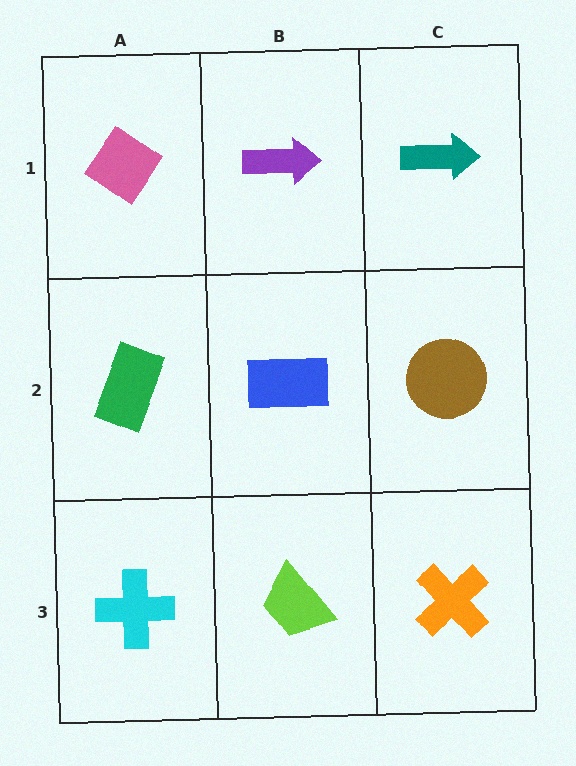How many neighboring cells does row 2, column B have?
4.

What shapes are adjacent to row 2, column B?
A purple arrow (row 1, column B), a lime trapezoid (row 3, column B), a green rectangle (row 2, column A), a brown circle (row 2, column C).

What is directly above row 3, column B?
A blue rectangle.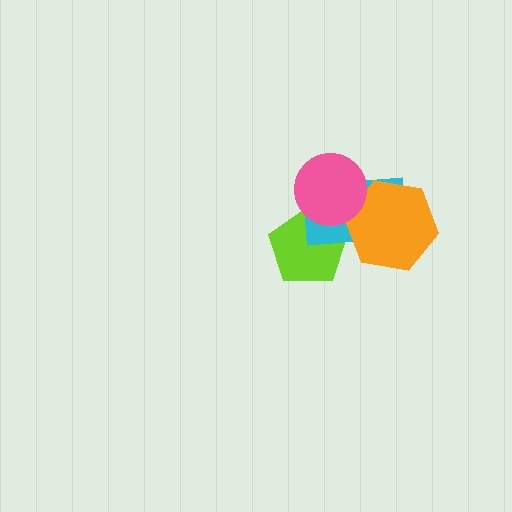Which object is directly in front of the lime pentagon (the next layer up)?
The cyan rectangle is directly in front of the lime pentagon.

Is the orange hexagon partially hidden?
Yes, it is partially covered by another shape.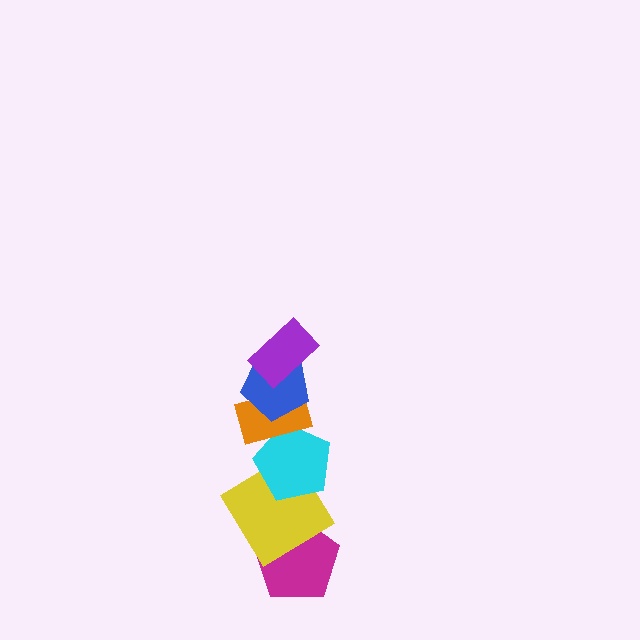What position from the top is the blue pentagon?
The blue pentagon is 2nd from the top.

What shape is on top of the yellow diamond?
The cyan pentagon is on top of the yellow diamond.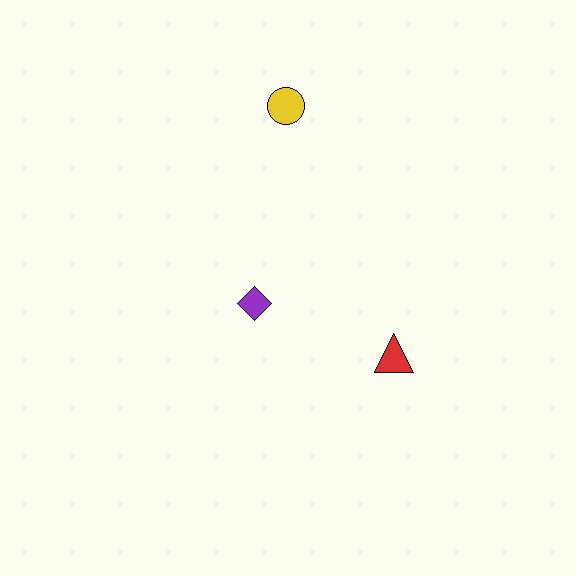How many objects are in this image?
There are 3 objects.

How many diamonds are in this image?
There is 1 diamond.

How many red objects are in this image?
There is 1 red object.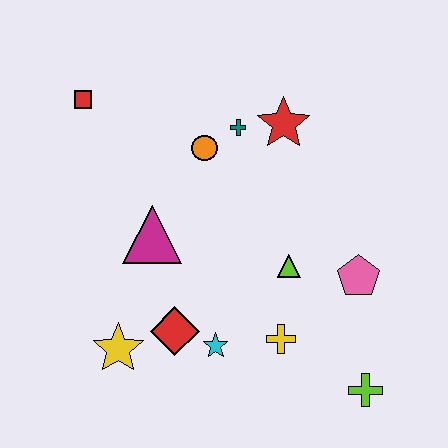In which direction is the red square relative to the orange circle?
The red square is to the left of the orange circle.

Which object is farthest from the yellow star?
The red star is farthest from the yellow star.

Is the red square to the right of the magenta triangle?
No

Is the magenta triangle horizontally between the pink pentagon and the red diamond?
No